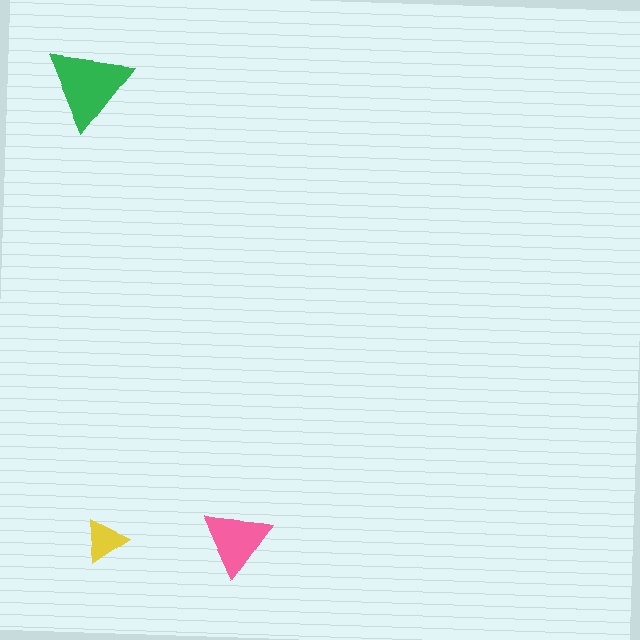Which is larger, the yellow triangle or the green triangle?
The green one.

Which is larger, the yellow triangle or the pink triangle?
The pink one.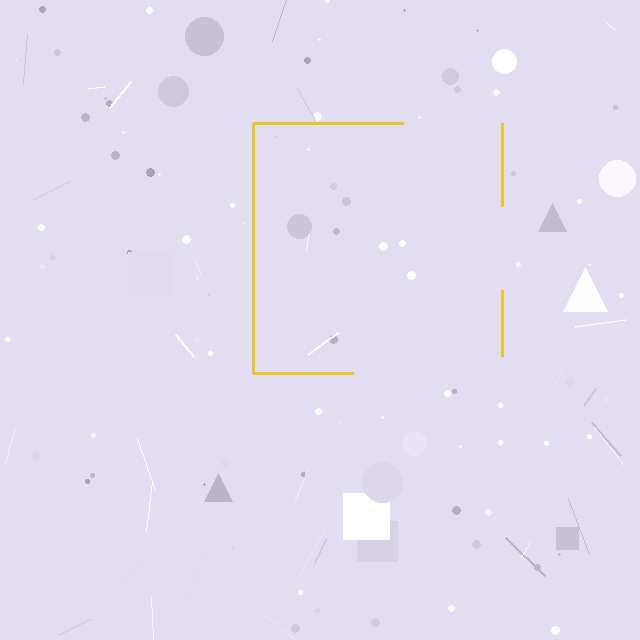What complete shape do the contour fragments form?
The contour fragments form a square.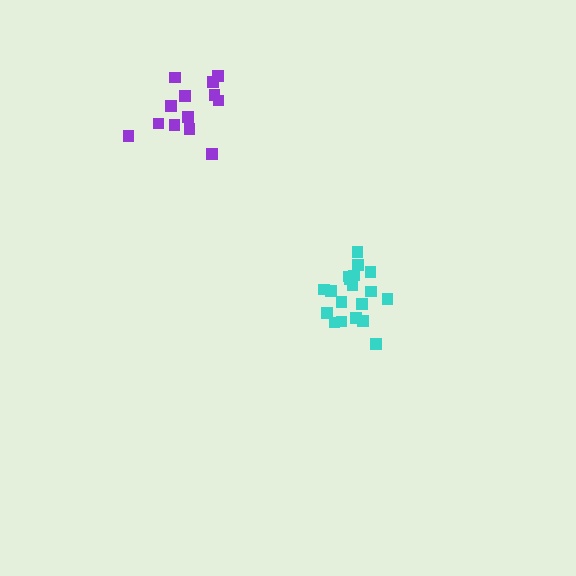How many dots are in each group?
Group 1: 19 dots, Group 2: 13 dots (32 total).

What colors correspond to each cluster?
The clusters are colored: cyan, purple.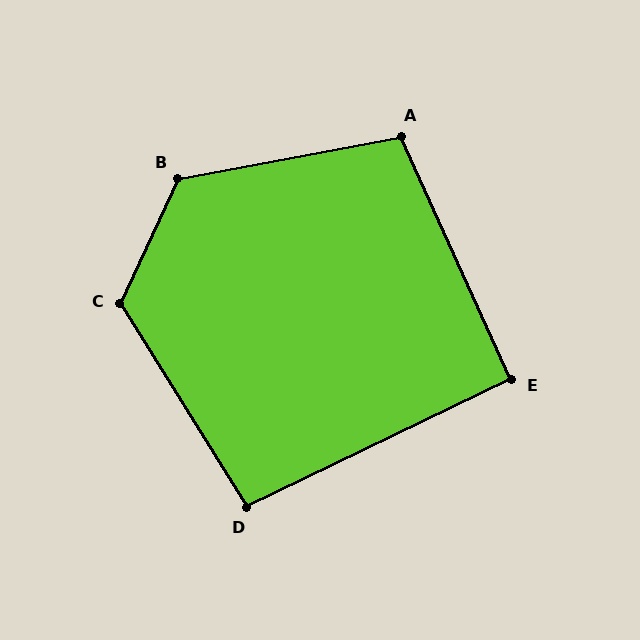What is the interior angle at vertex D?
Approximately 96 degrees (obtuse).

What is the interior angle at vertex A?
Approximately 104 degrees (obtuse).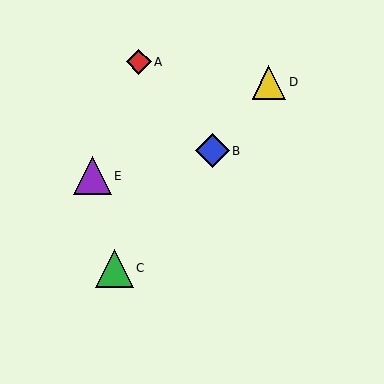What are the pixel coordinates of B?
Object B is at (212, 151).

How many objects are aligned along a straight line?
3 objects (B, C, D) are aligned along a straight line.